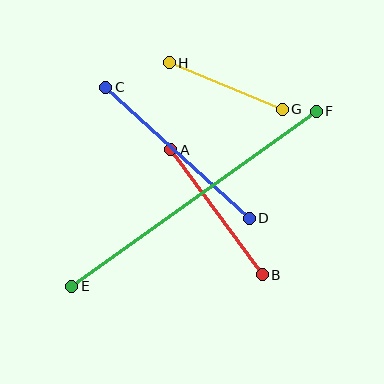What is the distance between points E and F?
The distance is approximately 300 pixels.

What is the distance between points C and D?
The distance is approximately 194 pixels.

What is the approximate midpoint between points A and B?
The midpoint is at approximately (217, 212) pixels.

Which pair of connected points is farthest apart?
Points E and F are farthest apart.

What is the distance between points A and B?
The distance is approximately 155 pixels.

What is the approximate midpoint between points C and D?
The midpoint is at approximately (177, 153) pixels.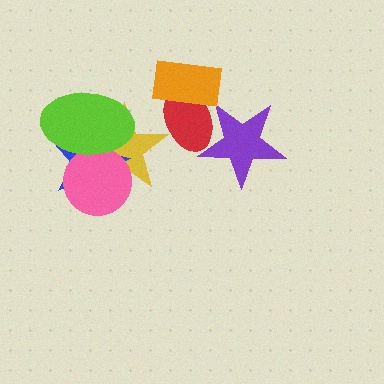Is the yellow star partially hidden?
Yes, it is partially covered by another shape.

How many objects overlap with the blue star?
3 objects overlap with the blue star.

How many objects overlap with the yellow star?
4 objects overlap with the yellow star.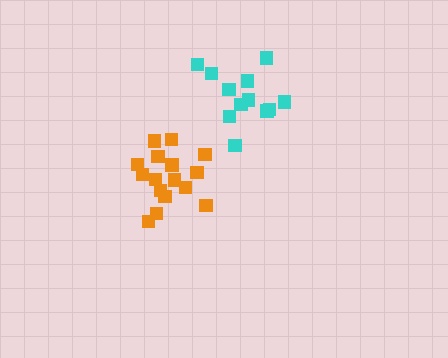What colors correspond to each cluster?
The clusters are colored: orange, cyan.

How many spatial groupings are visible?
There are 2 spatial groupings.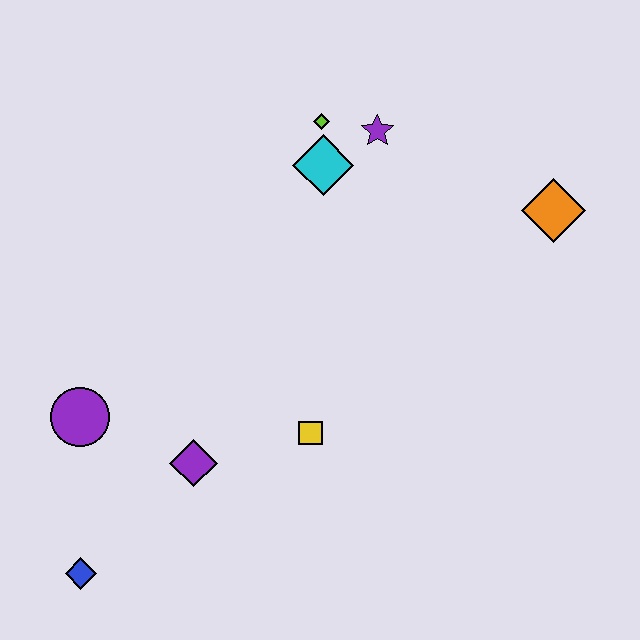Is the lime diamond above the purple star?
Yes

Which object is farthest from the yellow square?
The orange diamond is farthest from the yellow square.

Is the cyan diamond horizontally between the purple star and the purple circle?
Yes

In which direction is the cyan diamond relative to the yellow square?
The cyan diamond is above the yellow square.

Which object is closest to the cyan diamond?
The lime diamond is closest to the cyan diamond.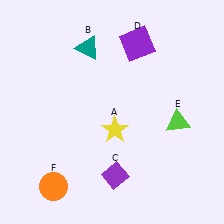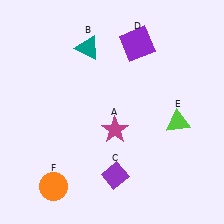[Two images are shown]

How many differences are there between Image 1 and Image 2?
There is 1 difference between the two images.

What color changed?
The star (A) changed from yellow in Image 1 to magenta in Image 2.